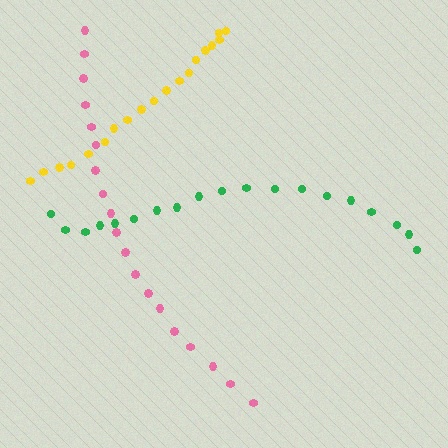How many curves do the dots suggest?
There are 3 distinct paths.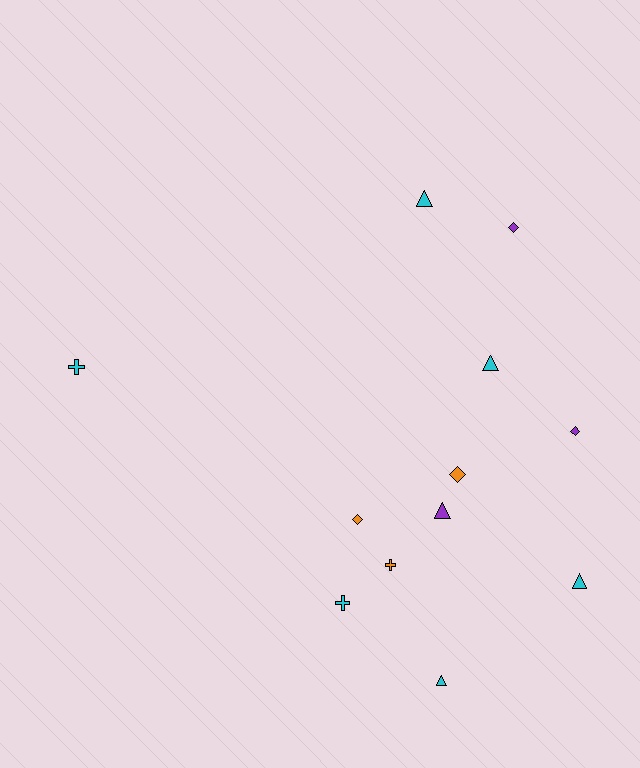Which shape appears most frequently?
Triangle, with 5 objects.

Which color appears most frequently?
Cyan, with 6 objects.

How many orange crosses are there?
There is 1 orange cross.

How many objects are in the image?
There are 12 objects.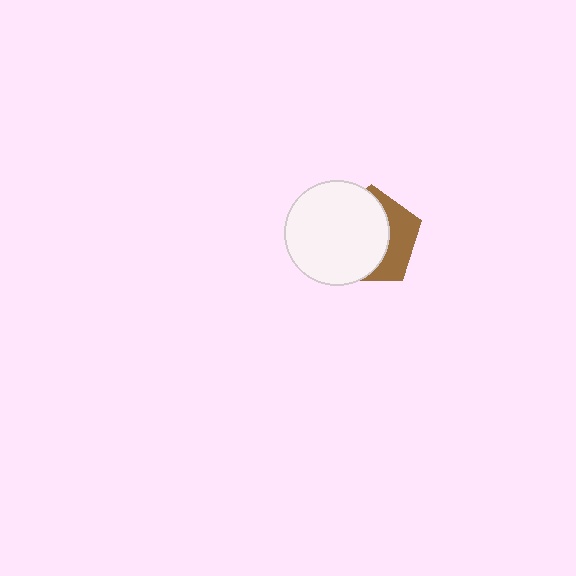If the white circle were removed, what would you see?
You would see the complete brown pentagon.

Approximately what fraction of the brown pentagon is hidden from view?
Roughly 64% of the brown pentagon is hidden behind the white circle.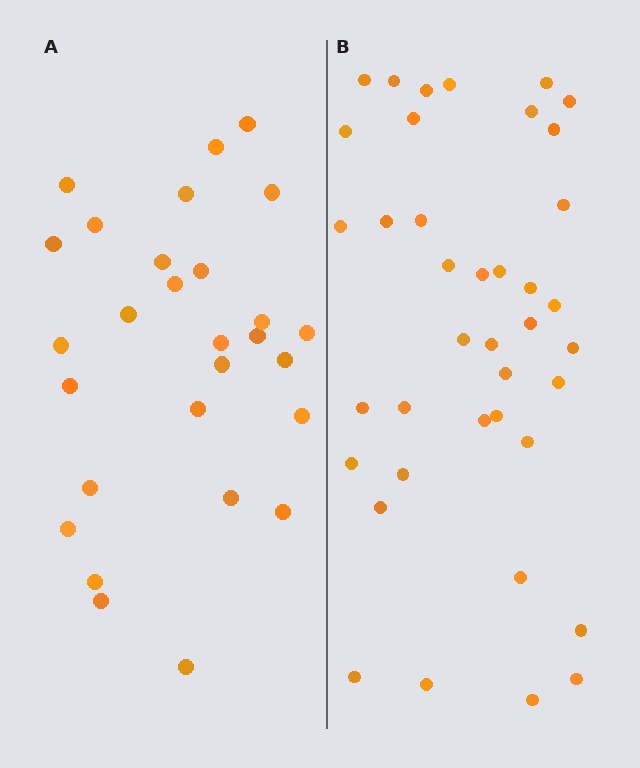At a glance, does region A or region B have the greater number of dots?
Region B (the right region) has more dots.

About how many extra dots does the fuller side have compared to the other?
Region B has roughly 12 or so more dots than region A.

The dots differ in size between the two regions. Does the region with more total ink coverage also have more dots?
No. Region A has more total ink coverage because its dots are larger, but region B actually contains more individual dots. Total area can be misleading — the number of items is what matters here.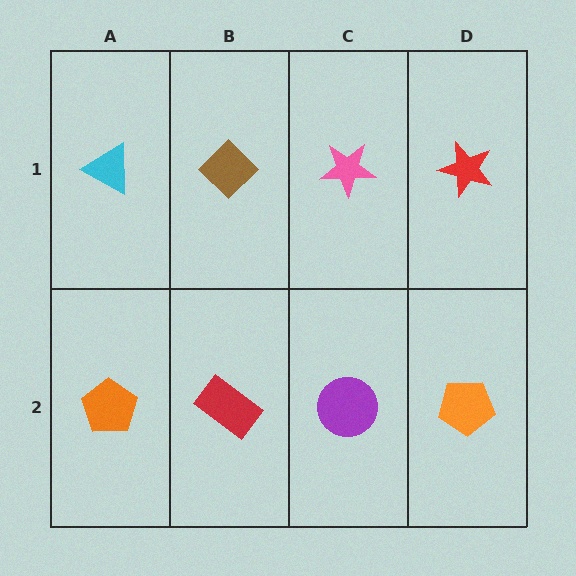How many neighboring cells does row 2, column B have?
3.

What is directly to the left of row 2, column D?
A purple circle.